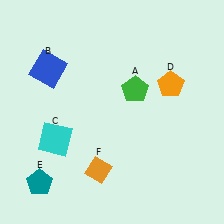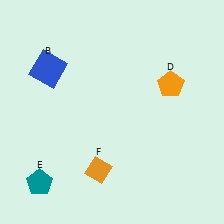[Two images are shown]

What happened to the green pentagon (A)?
The green pentagon (A) was removed in Image 2. It was in the top-right area of Image 1.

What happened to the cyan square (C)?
The cyan square (C) was removed in Image 2. It was in the bottom-left area of Image 1.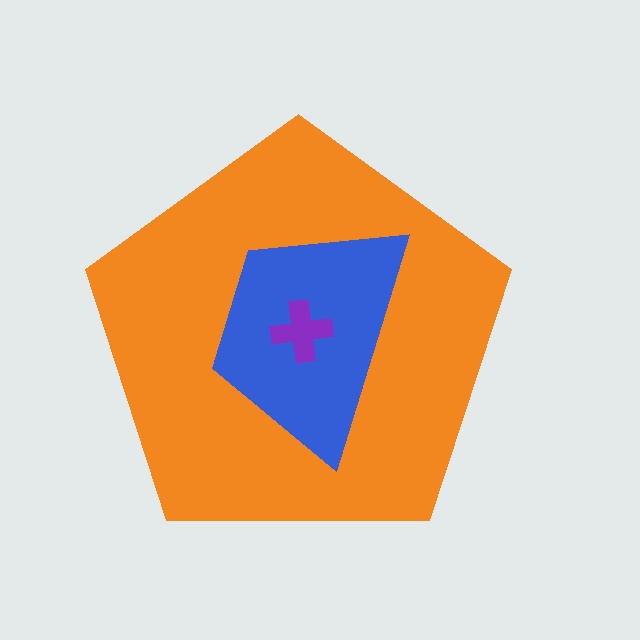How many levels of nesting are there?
3.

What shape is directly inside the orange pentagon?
The blue trapezoid.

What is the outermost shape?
The orange pentagon.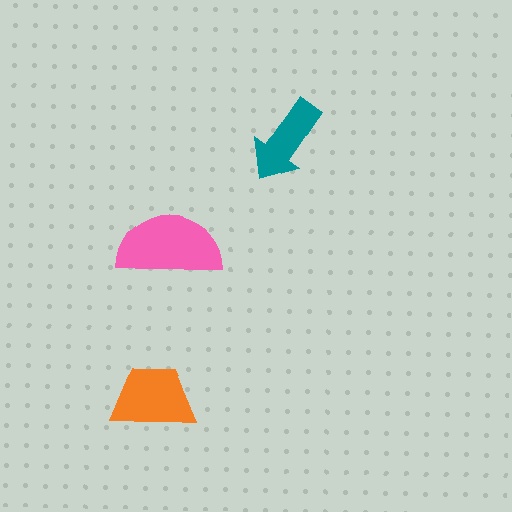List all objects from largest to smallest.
The pink semicircle, the orange trapezoid, the teal arrow.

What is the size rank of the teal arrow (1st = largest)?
3rd.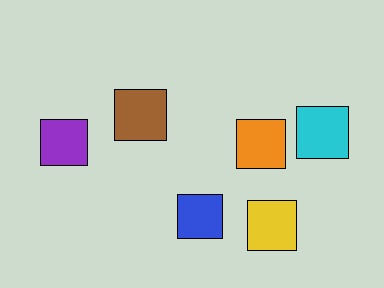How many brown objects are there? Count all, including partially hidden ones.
There is 1 brown object.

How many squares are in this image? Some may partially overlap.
There are 6 squares.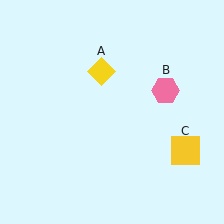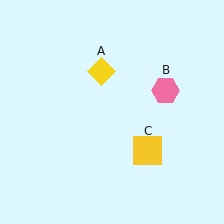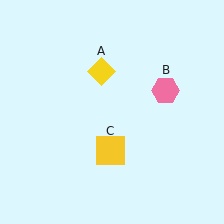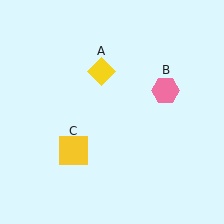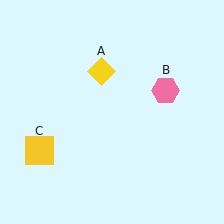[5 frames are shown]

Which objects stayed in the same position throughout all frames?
Yellow diamond (object A) and pink hexagon (object B) remained stationary.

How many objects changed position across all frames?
1 object changed position: yellow square (object C).